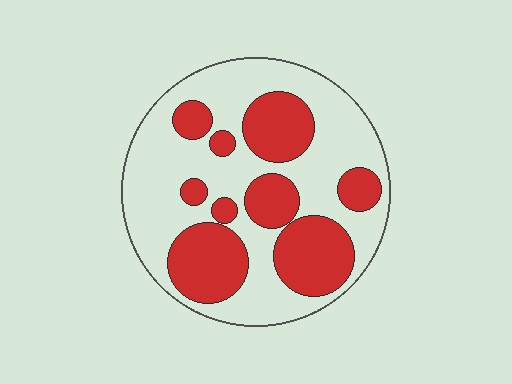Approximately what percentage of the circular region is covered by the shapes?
Approximately 40%.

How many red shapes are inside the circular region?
9.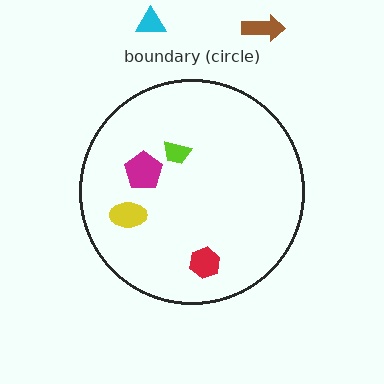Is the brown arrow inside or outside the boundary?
Outside.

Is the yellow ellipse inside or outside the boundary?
Inside.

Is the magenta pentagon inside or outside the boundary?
Inside.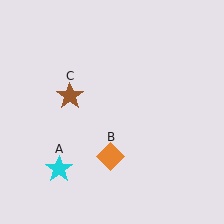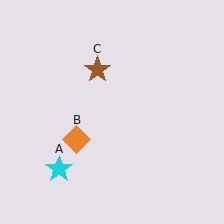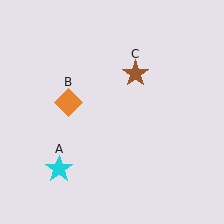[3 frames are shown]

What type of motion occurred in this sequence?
The orange diamond (object B), brown star (object C) rotated clockwise around the center of the scene.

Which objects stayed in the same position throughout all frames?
Cyan star (object A) remained stationary.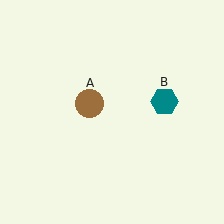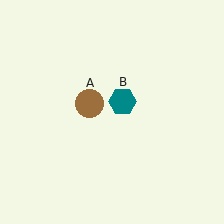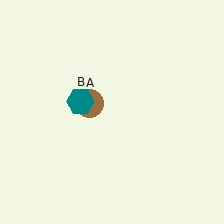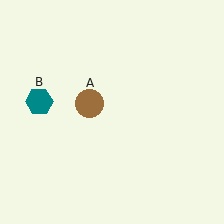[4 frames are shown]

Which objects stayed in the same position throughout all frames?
Brown circle (object A) remained stationary.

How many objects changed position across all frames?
1 object changed position: teal hexagon (object B).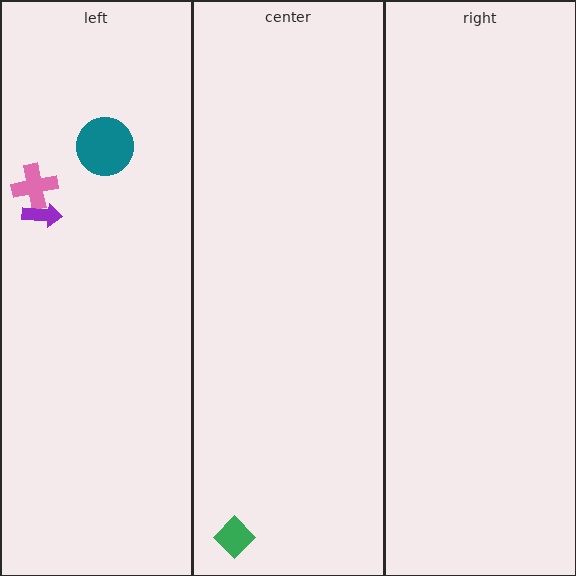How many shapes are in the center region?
1.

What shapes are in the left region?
The pink cross, the purple arrow, the teal circle.